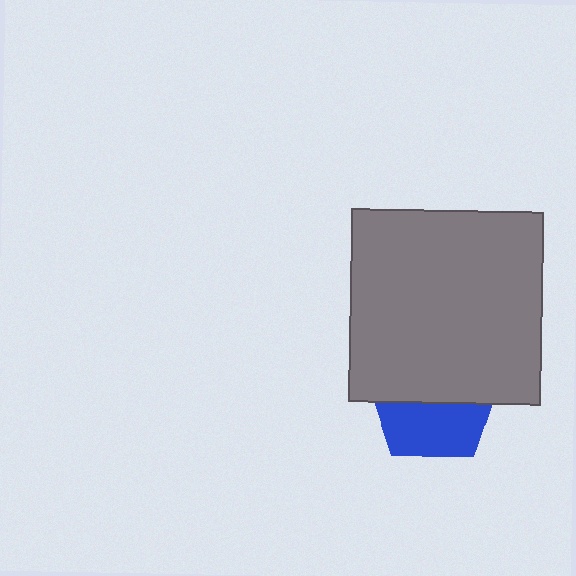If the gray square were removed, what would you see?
You would see the complete blue pentagon.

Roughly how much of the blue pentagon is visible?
A small part of it is visible (roughly 44%).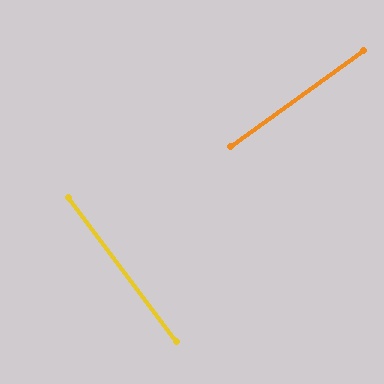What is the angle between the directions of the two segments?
Approximately 88 degrees.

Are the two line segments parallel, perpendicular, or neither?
Perpendicular — they meet at approximately 88°.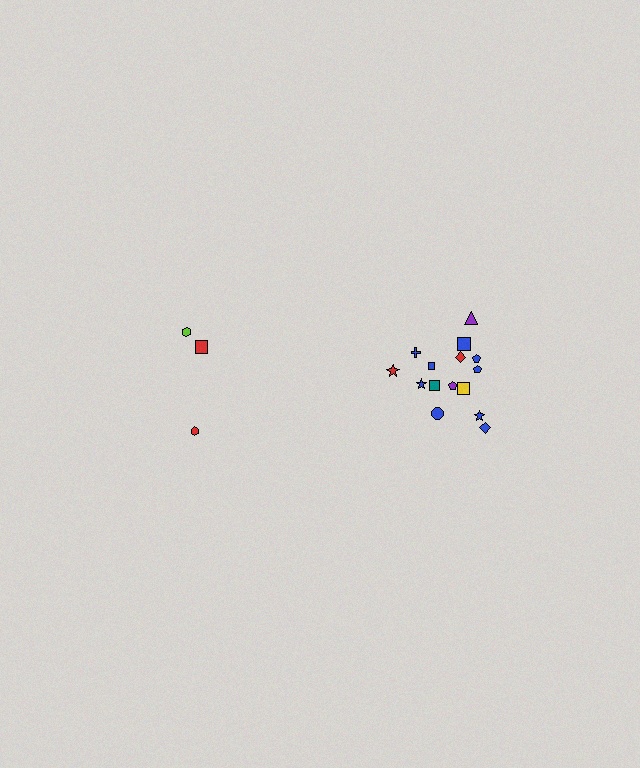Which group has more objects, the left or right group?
The right group.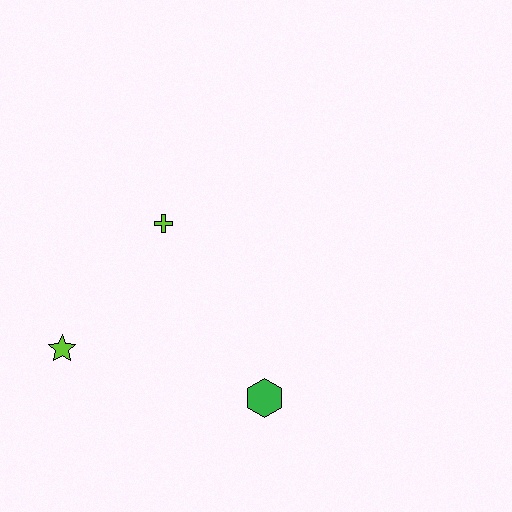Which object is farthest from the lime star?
The green hexagon is farthest from the lime star.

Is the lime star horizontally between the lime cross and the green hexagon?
No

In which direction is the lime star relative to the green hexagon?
The lime star is to the left of the green hexagon.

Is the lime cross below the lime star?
No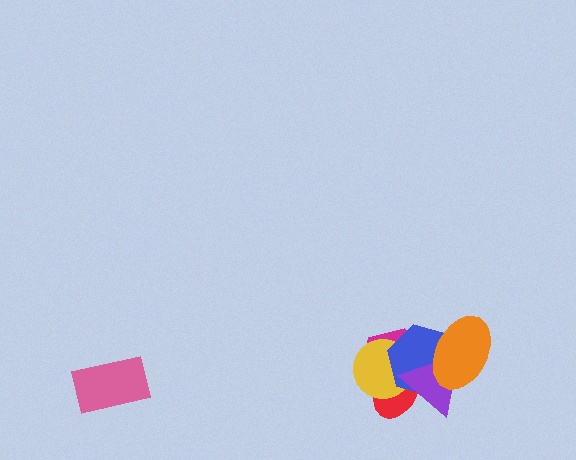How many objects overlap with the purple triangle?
5 objects overlap with the purple triangle.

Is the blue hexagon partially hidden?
Yes, it is partially covered by another shape.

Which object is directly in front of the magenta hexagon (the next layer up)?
The red ellipse is directly in front of the magenta hexagon.